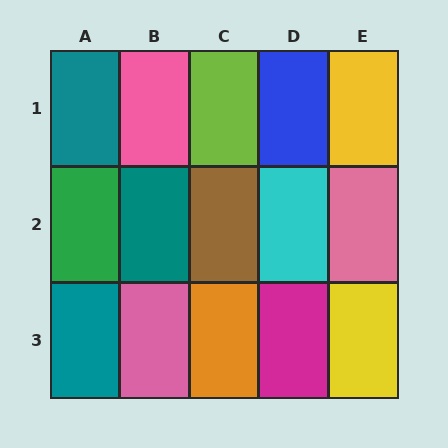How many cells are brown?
1 cell is brown.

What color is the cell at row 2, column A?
Green.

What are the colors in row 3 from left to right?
Teal, pink, orange, magenta, yellow.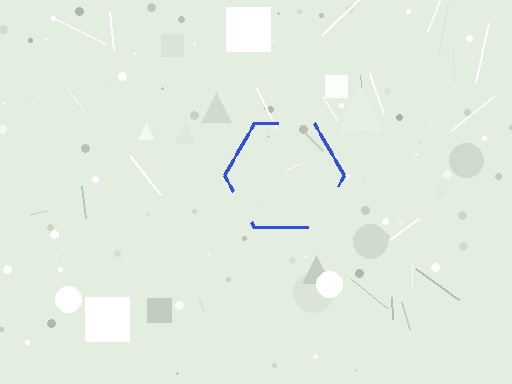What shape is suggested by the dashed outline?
The dashed outline suggests a hexagon.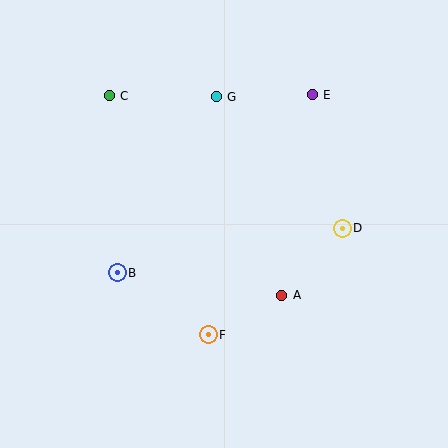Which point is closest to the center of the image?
Point A at (282, 295) is closest to the center.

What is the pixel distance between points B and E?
The distance between B and E is 264 pixels.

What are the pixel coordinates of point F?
Point F is at (208, 335).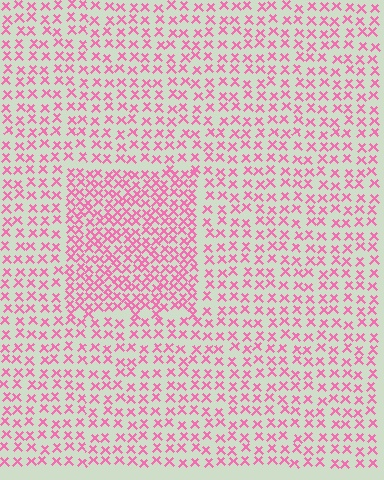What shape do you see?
I see a rectangle.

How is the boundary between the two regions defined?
The boundary is defined by a change in element density (approximately 1.8x ratio). All elements are the same color, size, and shape.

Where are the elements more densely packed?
The elements are more densely packed inside the rectangle boundary.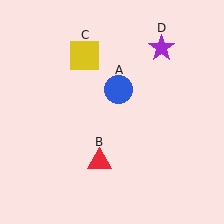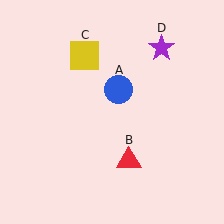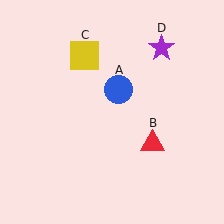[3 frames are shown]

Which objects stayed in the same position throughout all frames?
Blue circle (object A) and yellow square (object C) and purple star (object D) remained stationary.